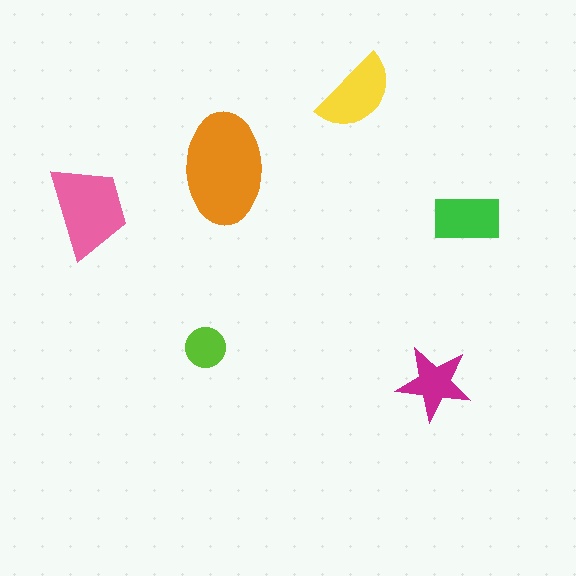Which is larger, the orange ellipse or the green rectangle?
The orange ellipse.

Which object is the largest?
The orange ellipse.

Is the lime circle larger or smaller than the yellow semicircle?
Smaller.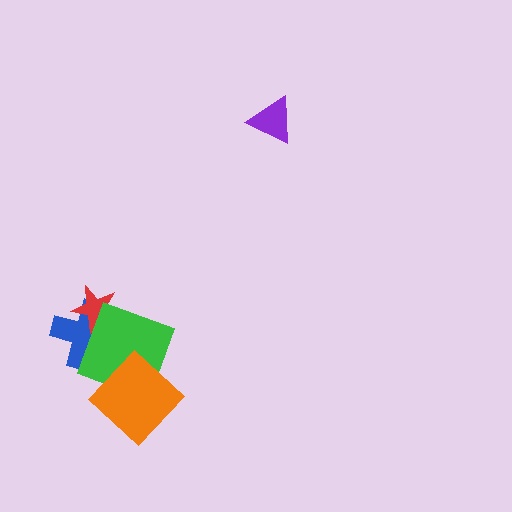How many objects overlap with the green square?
3 objects overlap with the green square.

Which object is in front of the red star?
The green square is in front of the red star.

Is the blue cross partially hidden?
Yes, it is partially covered by another shape.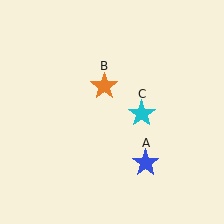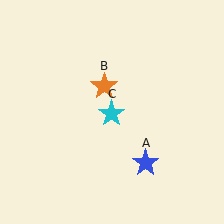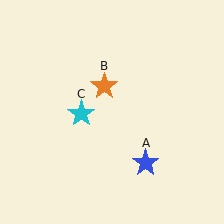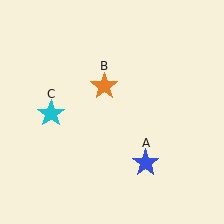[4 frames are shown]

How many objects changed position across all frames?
1 object changed position: cyan star (object C).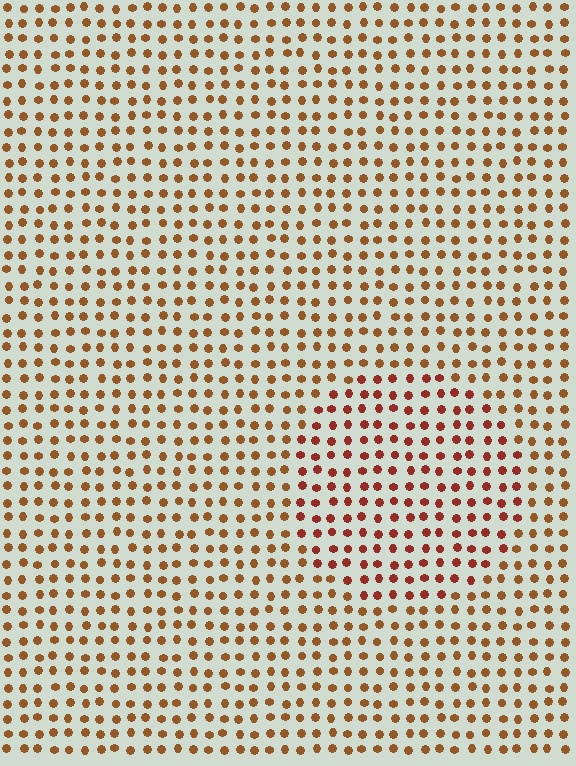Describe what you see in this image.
The image is filled with small brown elements in a uniform arrangement. A circle-shaped region is visible where the elements are tinted to a slightly different hue, forming a subtle color boundary.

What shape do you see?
I see a circle.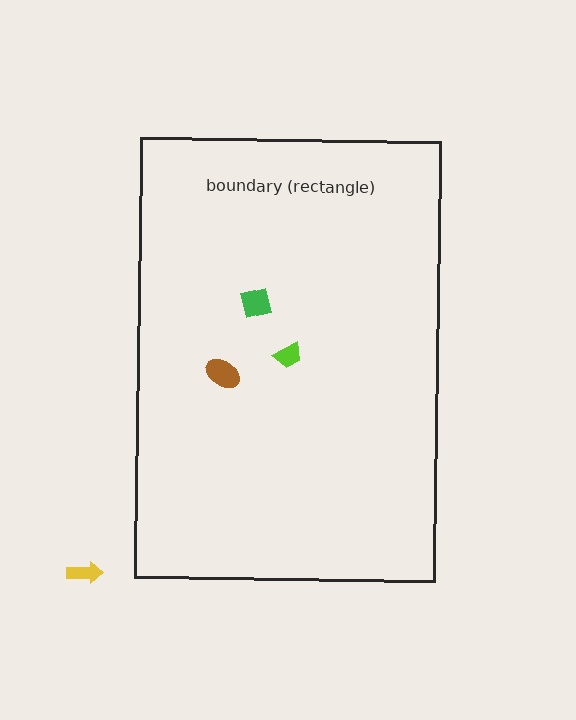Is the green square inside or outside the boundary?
Inside.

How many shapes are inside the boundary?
3 inside, 1 outside.